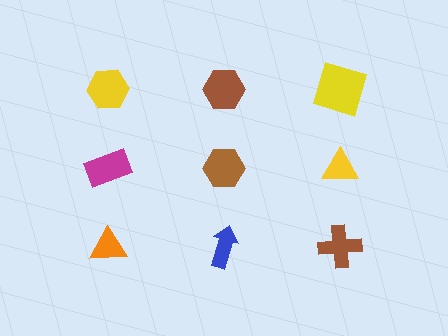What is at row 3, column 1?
An orange triangle.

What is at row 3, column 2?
A blue arrow.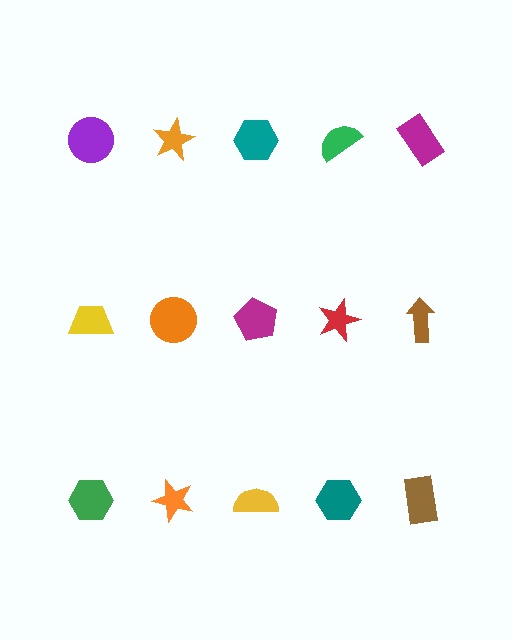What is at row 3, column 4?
A teal hexagon.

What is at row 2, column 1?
A yellow trapezoid.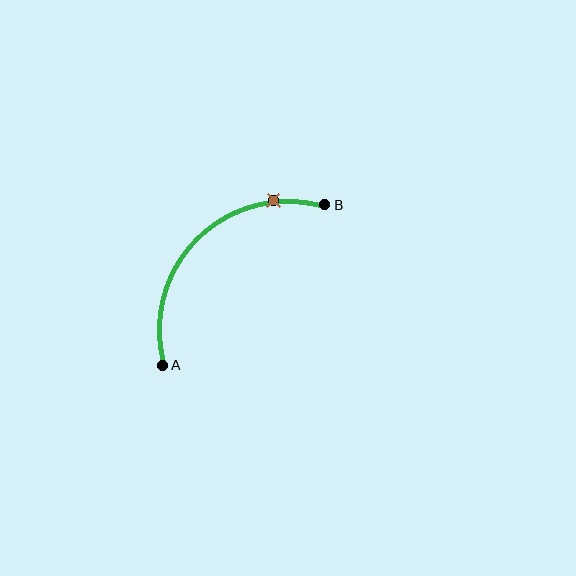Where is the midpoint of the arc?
The arc midpoint is the point on the curve farthest from the straight line joining A and B. It sits above and to the left of that line.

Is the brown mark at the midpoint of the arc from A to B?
No. The brown mark lies on the arc but is closer to endpoint B. The arc midpoint would be at the point on the curve equidistant along the arc from both A and B.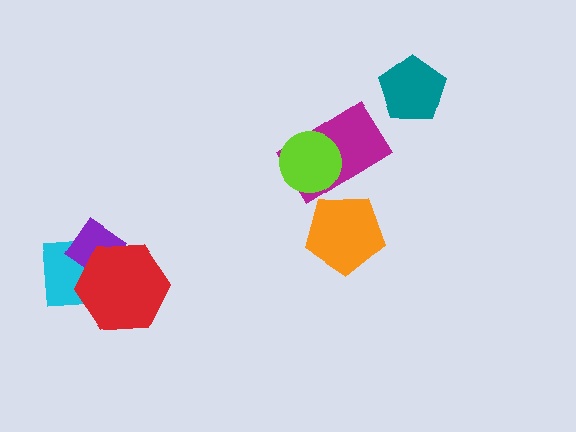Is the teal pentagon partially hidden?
No, no other shape covers it.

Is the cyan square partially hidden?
Yes, it is partially covered by another shape.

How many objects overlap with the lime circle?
1 object overlaps with the lime circle.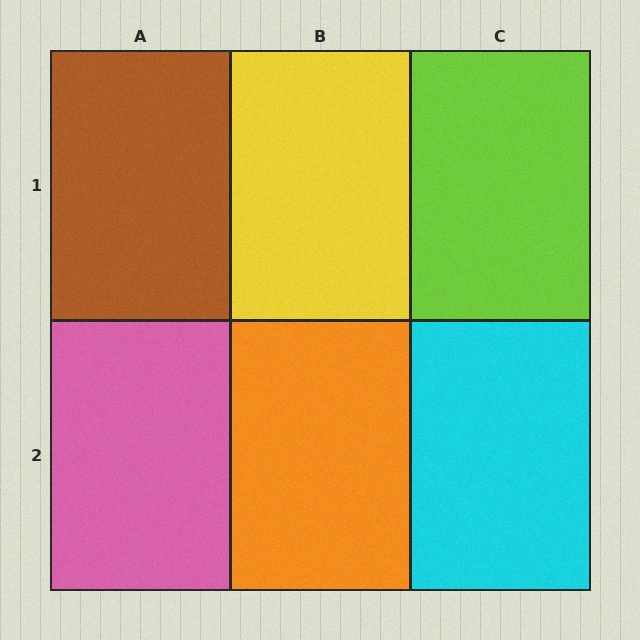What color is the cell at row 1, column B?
Yellow.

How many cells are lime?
1 cell is lime.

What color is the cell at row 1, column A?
Brown.